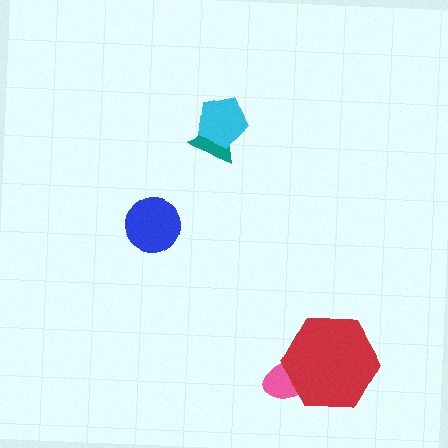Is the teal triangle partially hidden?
Yes, it is partially covered by another shape.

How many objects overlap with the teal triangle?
1 object overlaps with the teal triangle.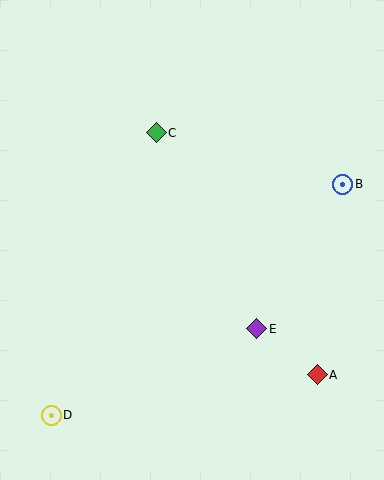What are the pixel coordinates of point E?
Point E is at (257, 329).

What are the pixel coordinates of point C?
Point C is at (156, 133).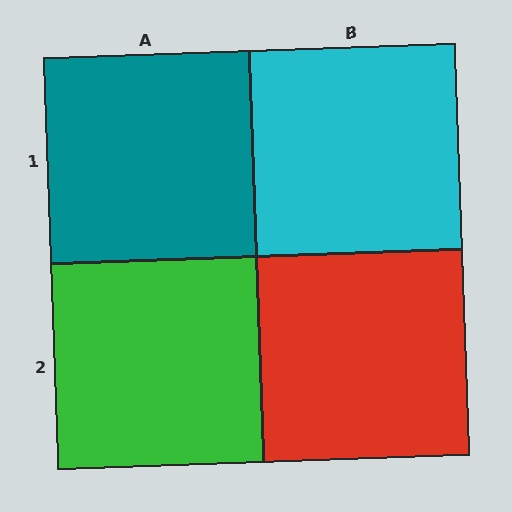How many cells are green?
1 cell is green.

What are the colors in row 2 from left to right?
Green, red.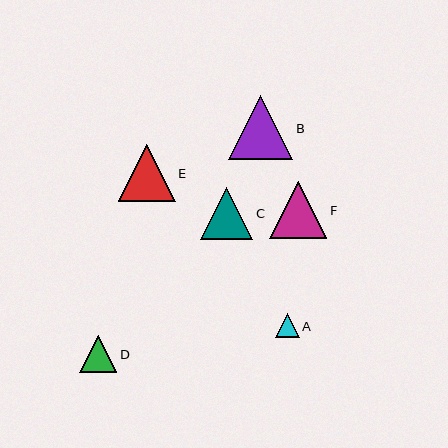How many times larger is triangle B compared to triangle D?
Triangle B is approximately 1.7 times the size of triangle D.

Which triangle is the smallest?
Triangle A is the smallest with a size of approximately 24 pixels.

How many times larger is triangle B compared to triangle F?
Triangle B is approximately 1.1 times the size of triangle F.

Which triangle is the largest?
Triangle B is the largest with a size of approximately 64 pixels.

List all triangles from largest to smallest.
From largest to smallest: B, F, E, C, D, A.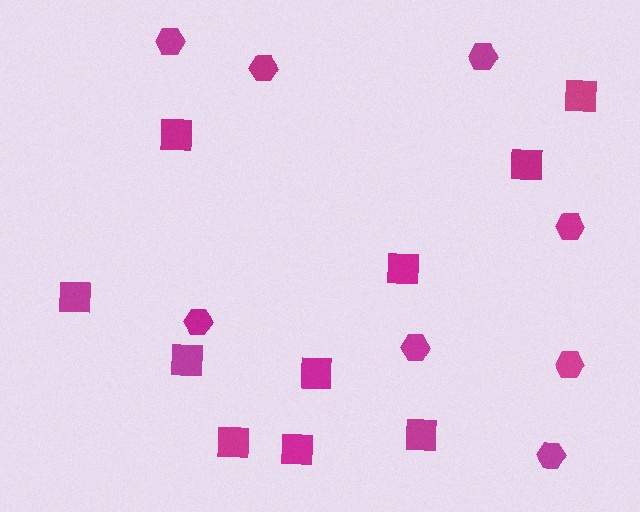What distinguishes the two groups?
There are 2 groups: one group of squares (10) and one group of hexagons (8).